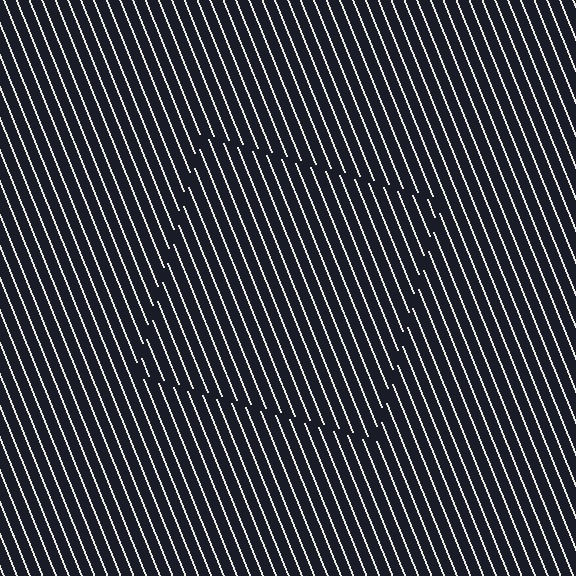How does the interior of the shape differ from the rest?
The interior of the shape contains the same grating, shifted by half a period — the contour is defined by the phase discontinuity where line-ends from the inner and outer gratings abut.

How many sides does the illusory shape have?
4 sides — the line-ends trace a square.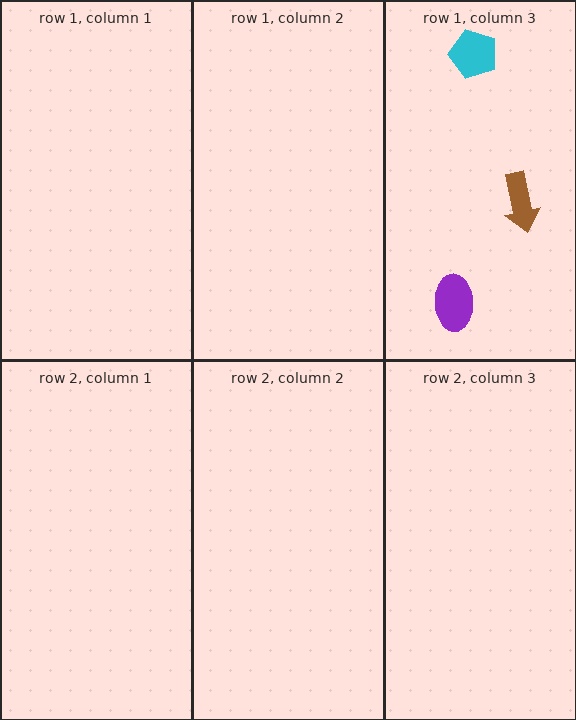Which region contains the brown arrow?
The row 1, column 3 region.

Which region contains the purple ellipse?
The row 1, column 3 region.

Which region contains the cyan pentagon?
The row 1, column 3 region.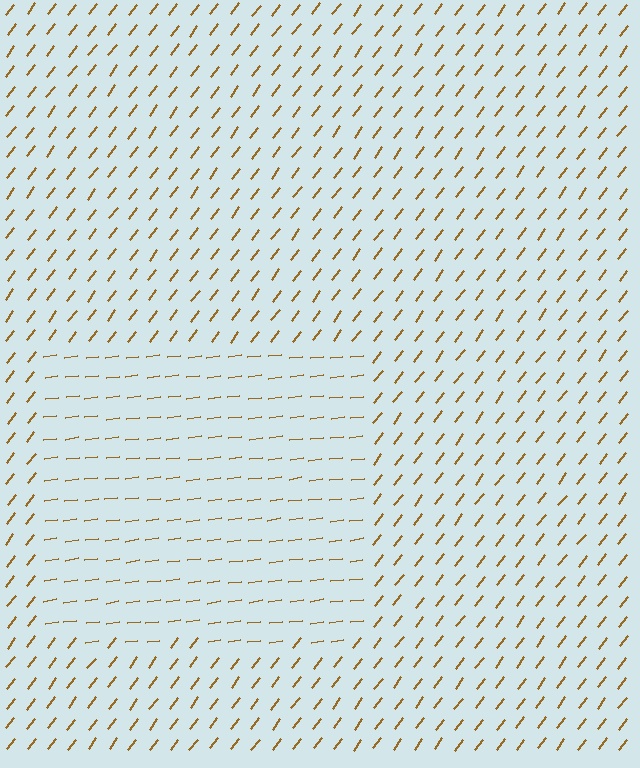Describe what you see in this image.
The image is filled with small brown line segments. A rectangle region in the image has lines oriented differently from the surrounding lines, creating a visible texture boundary.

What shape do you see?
I see a rectangle.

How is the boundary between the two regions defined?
The boundary is defined purely by a change in line orientation (approximately 45 degrees difference). All lines are the same color and thickness.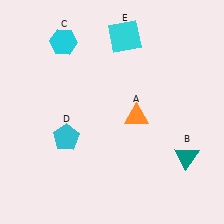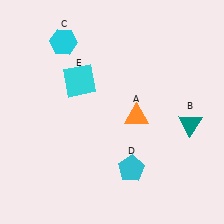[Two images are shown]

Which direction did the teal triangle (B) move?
The teal triangle (B) moved up.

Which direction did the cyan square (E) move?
The cyan square (E) moved left.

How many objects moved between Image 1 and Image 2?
3 objects moved between the two images.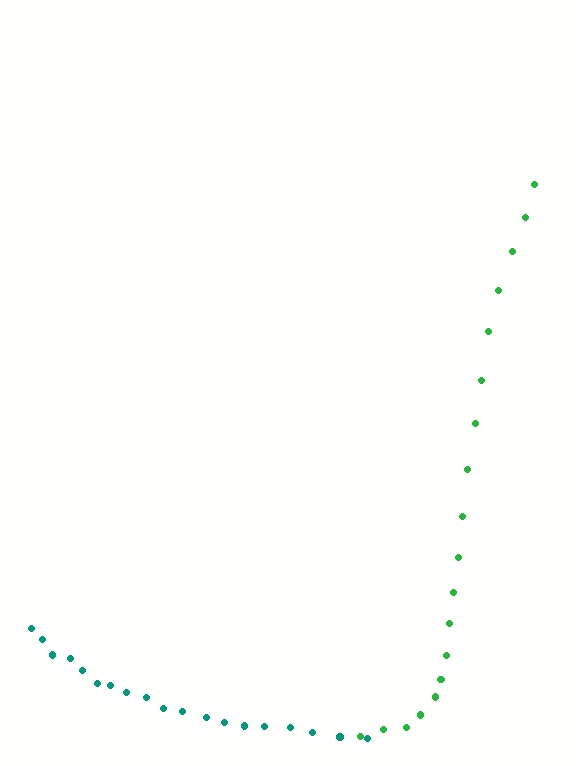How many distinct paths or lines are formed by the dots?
There are 2 distinct paths.